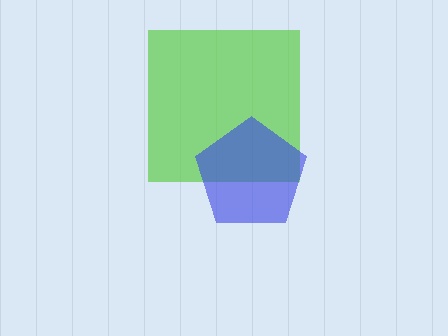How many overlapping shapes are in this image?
There are 2 overlapping shapes in the image.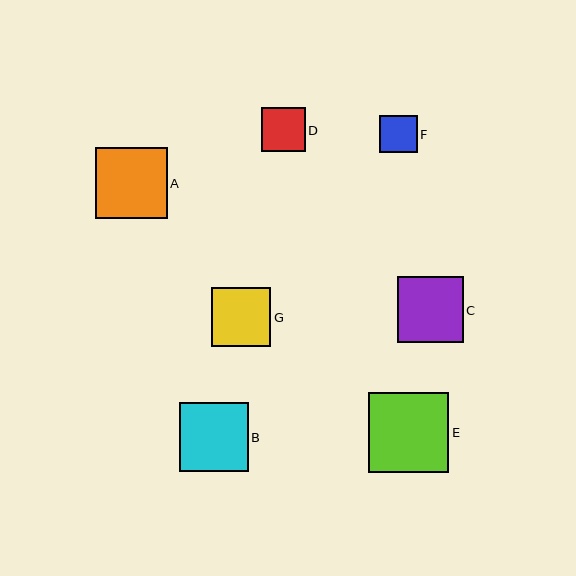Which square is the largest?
Square E is the largest with a size of approximately 80 pixels.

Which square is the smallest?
Square F is the smallest with a size of approximately 37 pixels.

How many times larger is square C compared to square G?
Square C is approximately 1.1 times the size of square G.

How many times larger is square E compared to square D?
Square E is approximately 1.8 times the size of square D.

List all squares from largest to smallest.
From largest to smallest: E, A, B, C, G, D, F.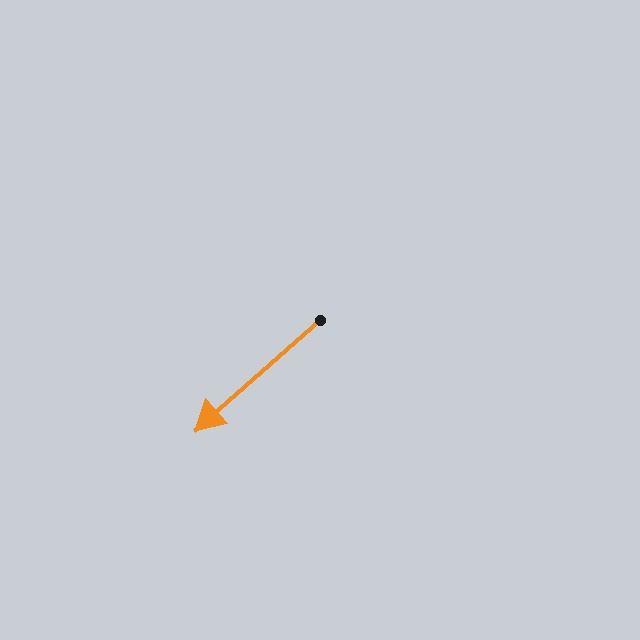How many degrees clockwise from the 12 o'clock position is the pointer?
Approximately 229 degrees.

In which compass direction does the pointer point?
Southwest.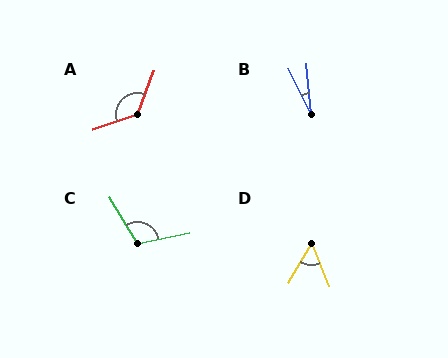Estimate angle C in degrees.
Approximately 109 degrees.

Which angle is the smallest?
B, at approximately 22 degrees.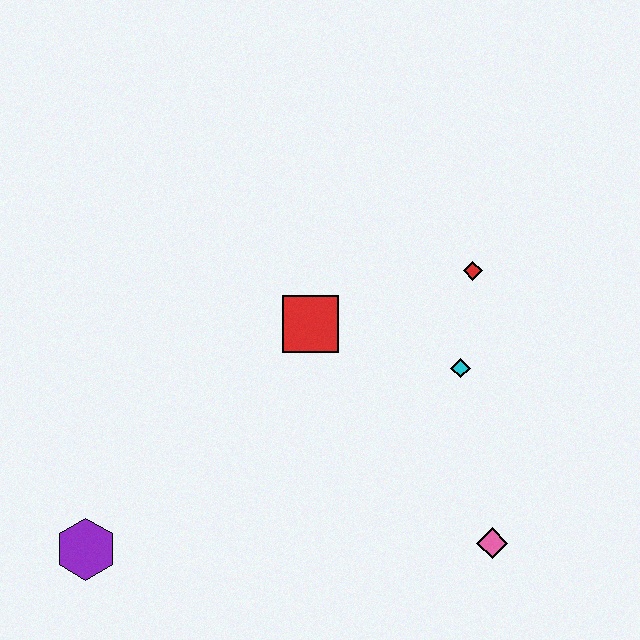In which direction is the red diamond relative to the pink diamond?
The red diamond is above the pink diamond.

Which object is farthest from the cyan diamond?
The purple hexagon is farthest from the cyan diamond.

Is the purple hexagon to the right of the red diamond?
No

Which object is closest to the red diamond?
The cyan diamond is closest to the red diamond.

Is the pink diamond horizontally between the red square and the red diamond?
No